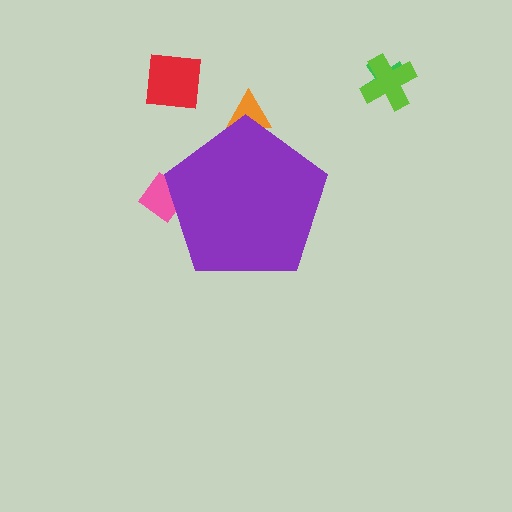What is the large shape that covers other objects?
A purple pentagon.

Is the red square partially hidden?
No, the red square is fully visible.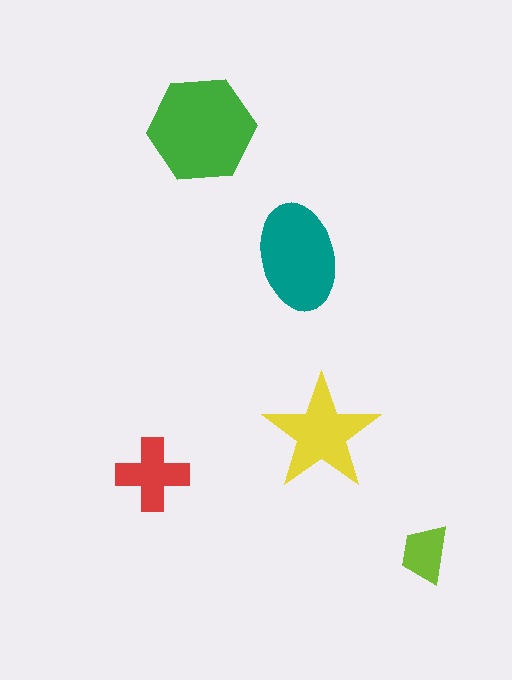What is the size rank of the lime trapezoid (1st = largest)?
5th.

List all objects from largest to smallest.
The green hexagon, the teal ellipse, the yellow star, the red cross, the lime trapezoid.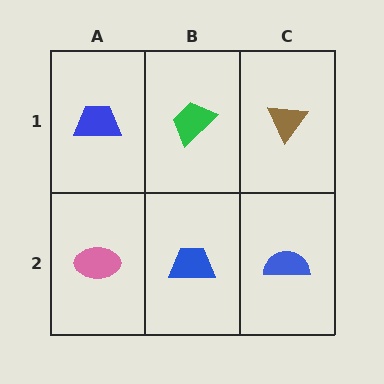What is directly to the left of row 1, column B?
A blue trapezoid.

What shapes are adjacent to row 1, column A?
A pink ellipse (row 2, column A), a green trapezoid (row 1, column B).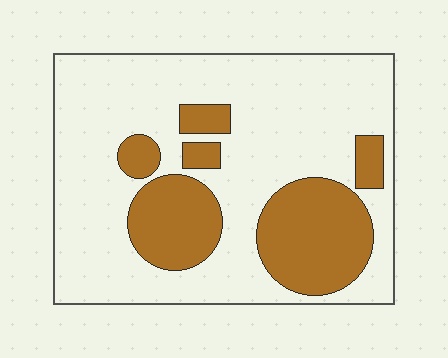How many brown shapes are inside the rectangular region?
6.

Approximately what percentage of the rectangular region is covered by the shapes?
Approximately 30%.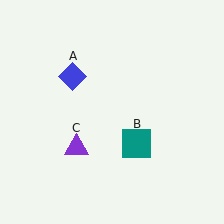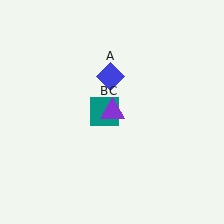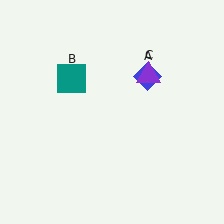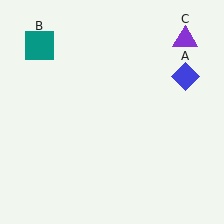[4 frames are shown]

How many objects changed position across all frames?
3 objects changed position: blue diamond (object A), teal square (object B), purple triangle (object C).